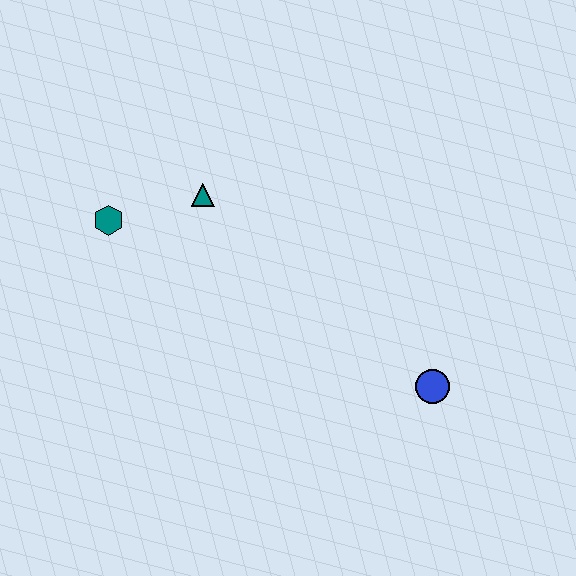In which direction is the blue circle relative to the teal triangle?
The blue circle is to the right of the teal triangle.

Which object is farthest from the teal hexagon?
The blue circle is farthest from the teal hexagon.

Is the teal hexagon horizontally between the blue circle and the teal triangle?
No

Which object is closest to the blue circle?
The teal triangle is closest to the blue circle.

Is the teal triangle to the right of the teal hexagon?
Yes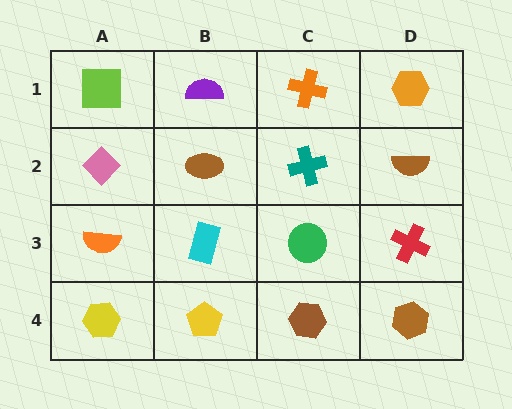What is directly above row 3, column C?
A teal cross.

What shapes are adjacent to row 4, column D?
A red cross (row 3, column D), a brown hexagon (row 4, column C).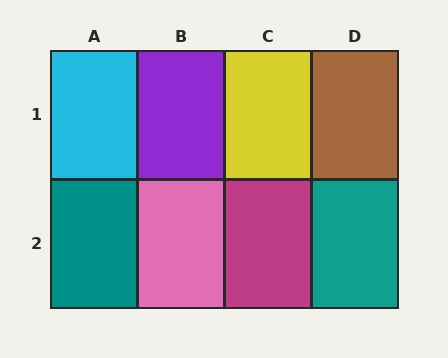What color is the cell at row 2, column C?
Magenta.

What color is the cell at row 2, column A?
Teal.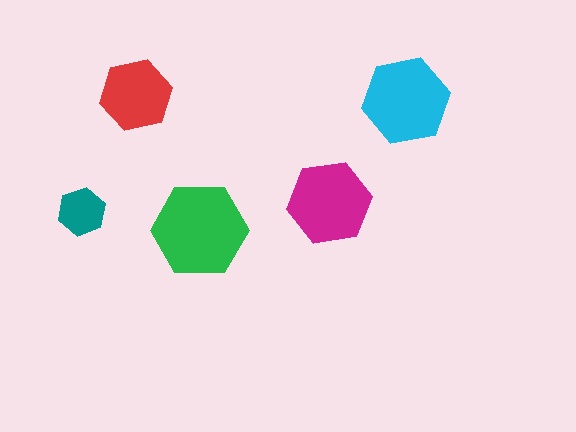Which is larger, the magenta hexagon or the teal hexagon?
The magenta one.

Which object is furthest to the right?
The cyan hexagon is rightmost.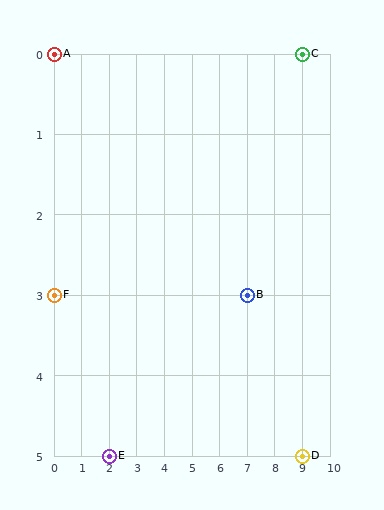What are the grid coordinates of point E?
Point E is at grid coordinates (2, 5).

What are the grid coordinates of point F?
Point F is at grid coordinates (0, 3).